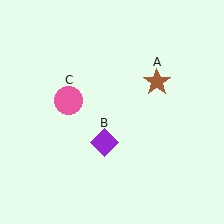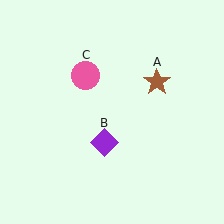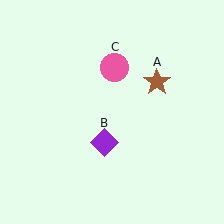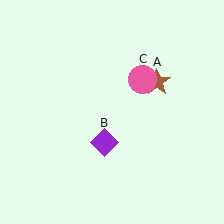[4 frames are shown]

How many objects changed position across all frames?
1 object changed position: pink circle (object C).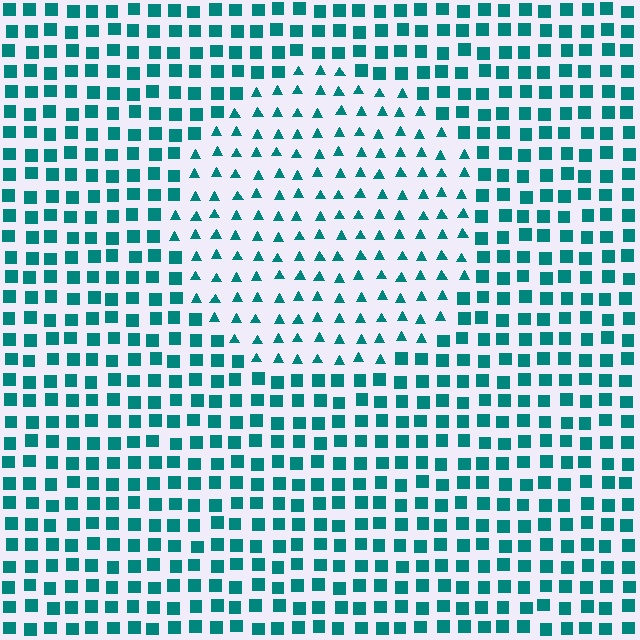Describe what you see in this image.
The image is filled with small teal elements arranged in a uniform grid. A circle-shaped region contains triangles, while the surrounding area contains squares. The boundary is defined purely by the change in element shape.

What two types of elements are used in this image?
The image uses triangles inside the circle region and squares outside it.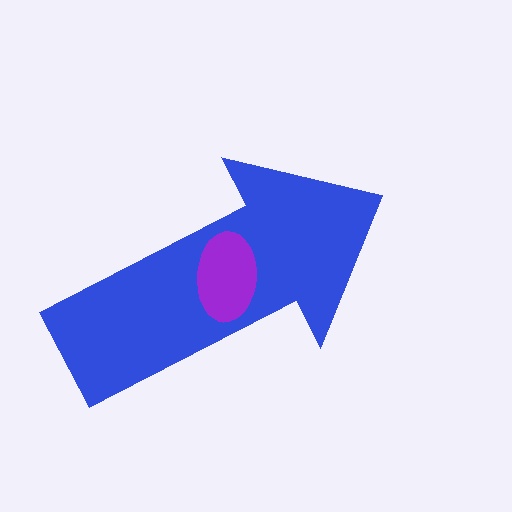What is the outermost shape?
The blue arrow.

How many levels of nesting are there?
2.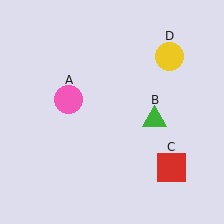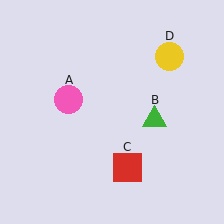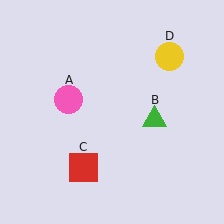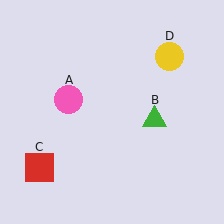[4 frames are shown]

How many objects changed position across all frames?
1 object changed position: red square (object C).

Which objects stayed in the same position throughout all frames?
Pink circle (object A) and green triangle (object B) and yellow circle (object D) remained stationary.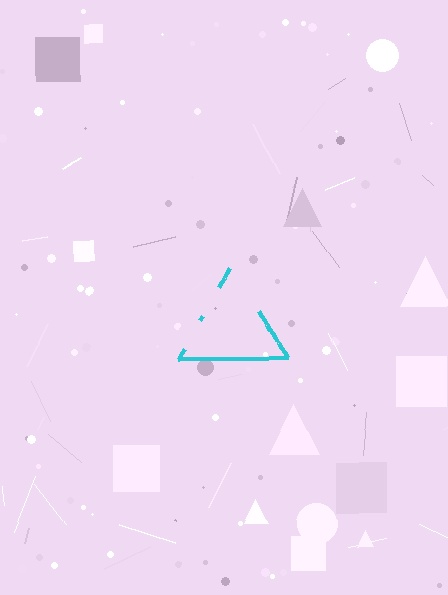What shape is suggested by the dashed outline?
The dashed outline suggests a triangle.